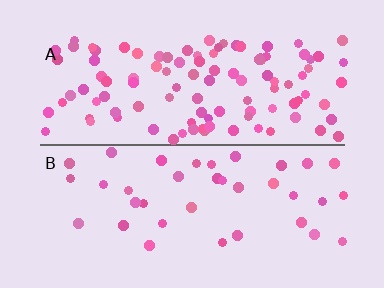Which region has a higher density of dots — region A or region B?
A (the top).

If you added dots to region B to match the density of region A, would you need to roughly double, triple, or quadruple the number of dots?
Approximately triple.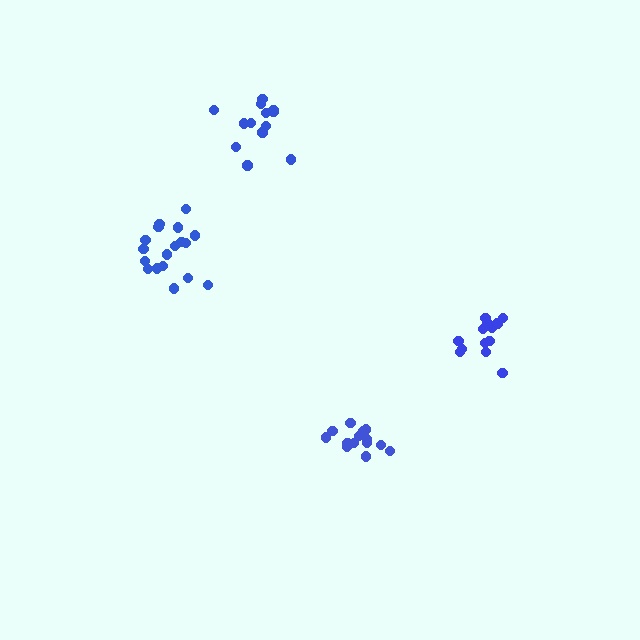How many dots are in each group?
Group 1: 14 dots, Group 2: 13 dots, Group 3: 18 dots, Group 4: 13 dots (58 total).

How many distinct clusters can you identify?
There are 4 distinct clusters.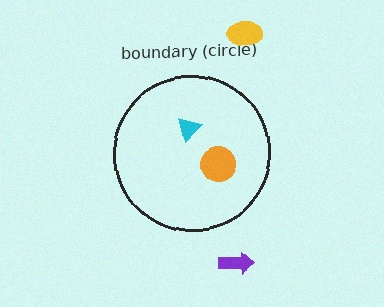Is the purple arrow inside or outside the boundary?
Outside.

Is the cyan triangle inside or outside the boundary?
Inside.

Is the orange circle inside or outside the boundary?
Inside.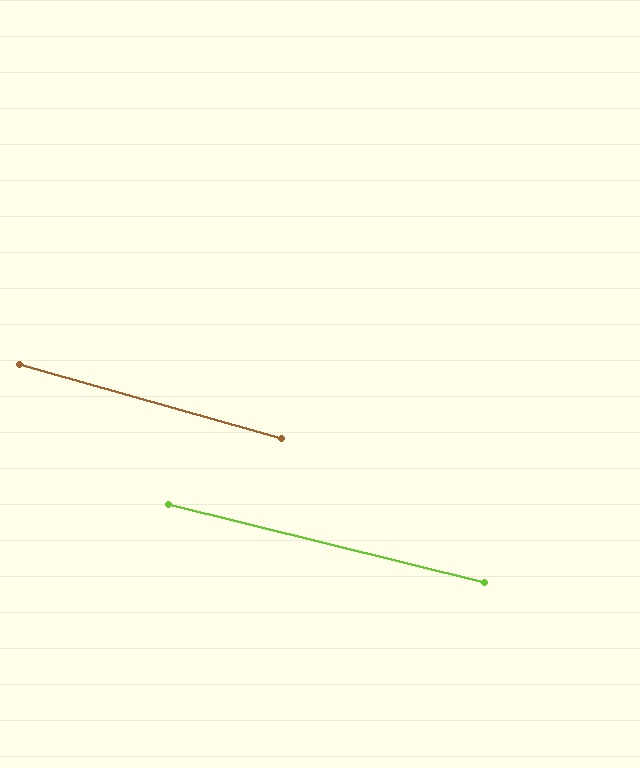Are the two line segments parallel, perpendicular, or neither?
Parallel — their directions differ by only 1.8°.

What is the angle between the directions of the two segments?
Approximately 2 degrees.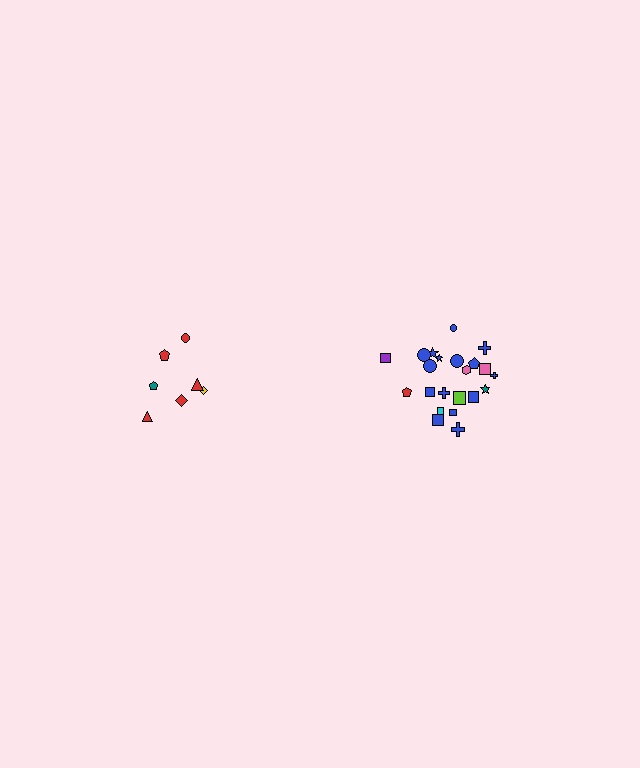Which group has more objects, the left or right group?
The right group.